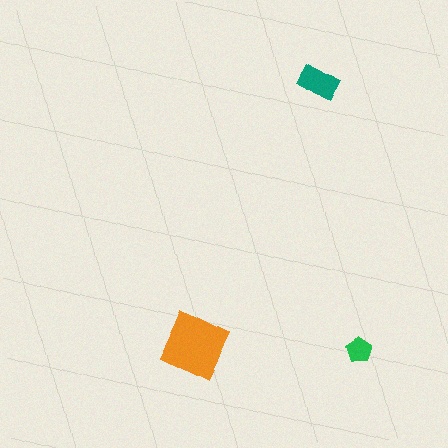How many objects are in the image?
There are 3 objects in the image.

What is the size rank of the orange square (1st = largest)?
1st.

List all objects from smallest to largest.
The green pentagon, the teal rectangle, the orange square.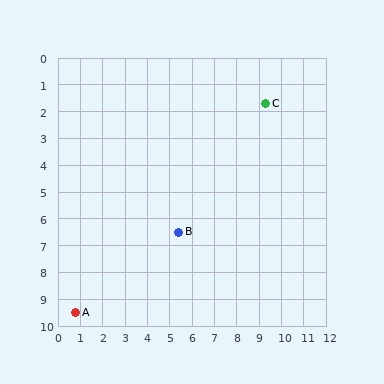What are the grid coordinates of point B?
Point B is at approximately (5.4, 6.5).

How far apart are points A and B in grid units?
Points A and B are about 5.5 grid units apart.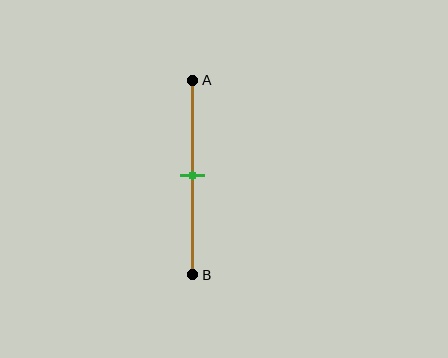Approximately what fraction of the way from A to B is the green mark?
The green mark is approximately 50% of the way from A to B.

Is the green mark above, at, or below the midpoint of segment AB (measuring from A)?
The green mark is approximately at the midpoint of segment AB.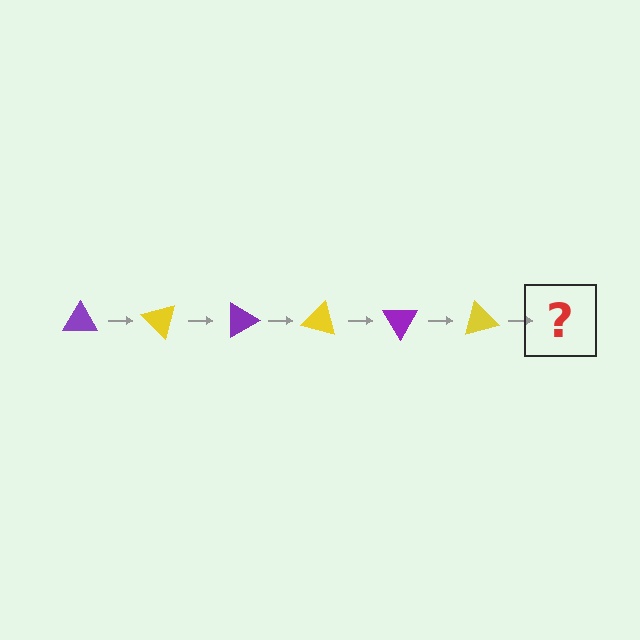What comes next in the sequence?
The next element should be a purple triangle, rotated 270 degrees from the start.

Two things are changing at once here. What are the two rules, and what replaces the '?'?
The two rules are that it rotates 45 degrees each step and the color cycles through purple and yellow. The '?' should be a purple triangle, rotated 270 degrees from the start.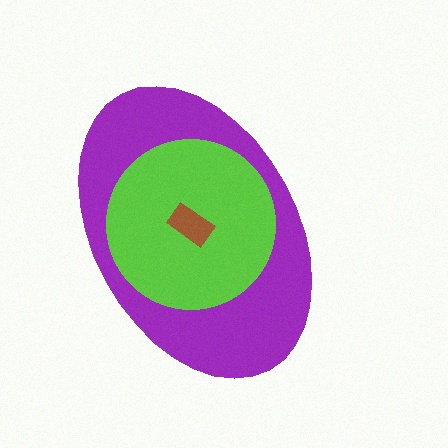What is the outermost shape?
The purple ellipse.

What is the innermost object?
The brown rectangle.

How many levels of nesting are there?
3.